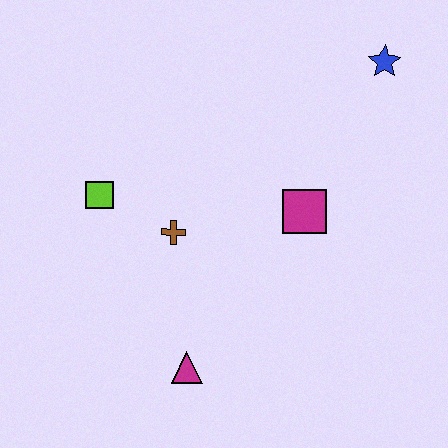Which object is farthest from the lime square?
The blue star is farthest from the lime square.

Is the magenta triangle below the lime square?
Yes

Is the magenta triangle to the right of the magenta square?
No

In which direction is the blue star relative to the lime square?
The blue star is to the right of the lime square.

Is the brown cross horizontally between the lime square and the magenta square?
Yes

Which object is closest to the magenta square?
The brown cross is closest to the magenta square.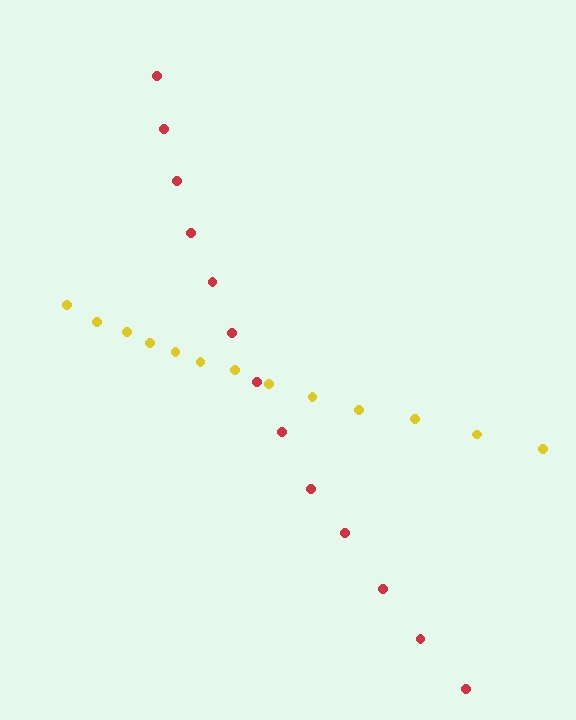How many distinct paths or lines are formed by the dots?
There are 2 distinct paths.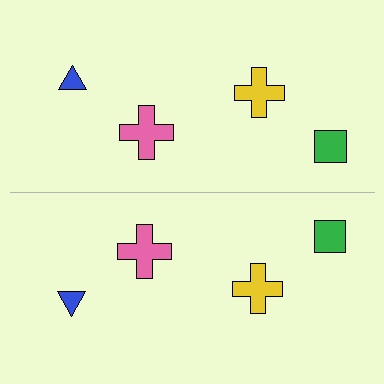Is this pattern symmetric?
Yes, this pattern has bilateral (reflection) symmetry.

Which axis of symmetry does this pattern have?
The pattern has a horizontal axis of symmetry running through the center of the image.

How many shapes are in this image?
There are 8 shapes in this image.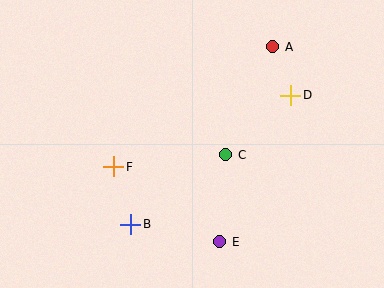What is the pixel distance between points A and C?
The distance between A and C is 118 pixels.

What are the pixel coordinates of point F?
Point F is at (114, 167).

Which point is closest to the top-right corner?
Point A is closest to the top-right corner.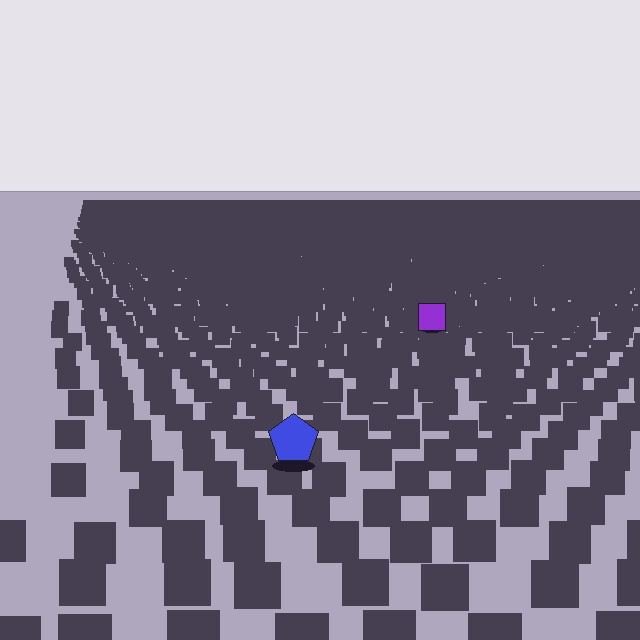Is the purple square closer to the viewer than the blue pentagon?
No. The blue pentagon is closer — you can tell from the texture gradient: the ground texture is coarser near it.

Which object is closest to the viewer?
The blue pentagon is closest. The texture marks near it are larger and more spread out.